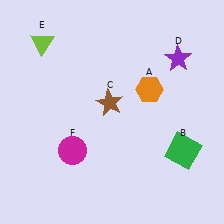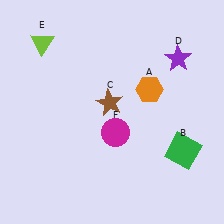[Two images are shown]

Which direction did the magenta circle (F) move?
The magenta circle (F) moved right.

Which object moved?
The magenta circle (F) moved right.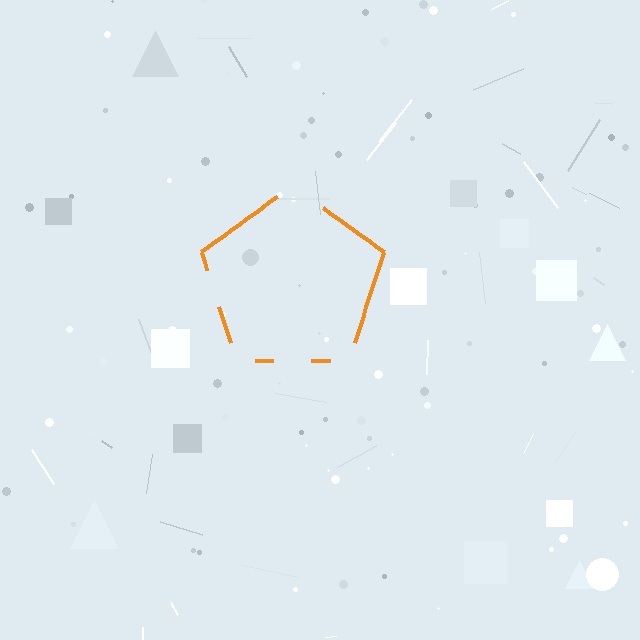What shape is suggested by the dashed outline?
The dashed outline suggests a pentagon.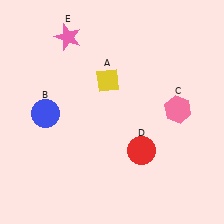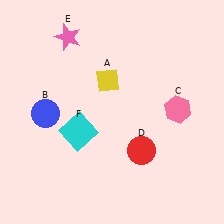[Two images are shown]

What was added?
A cyan square (F) was added in Image 2.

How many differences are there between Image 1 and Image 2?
There is 1 difference between the two images.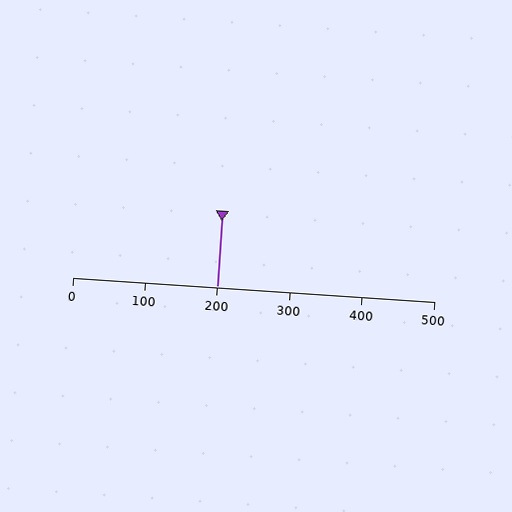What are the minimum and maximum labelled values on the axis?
The axis runs from 0 to 500.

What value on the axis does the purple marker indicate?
The marker indicates approximately 200.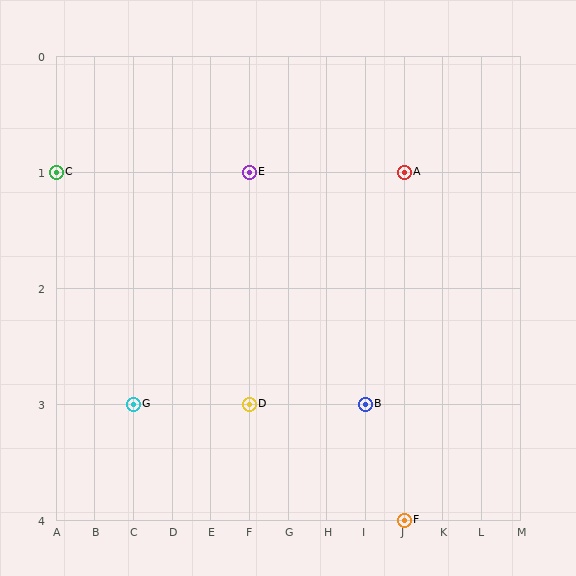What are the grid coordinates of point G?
Point G is at grid coordinates (C, 3).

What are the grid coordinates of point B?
Point B is at grid coordinates (I, 3).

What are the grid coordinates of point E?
Point E is at grid coordinates (F, 1).